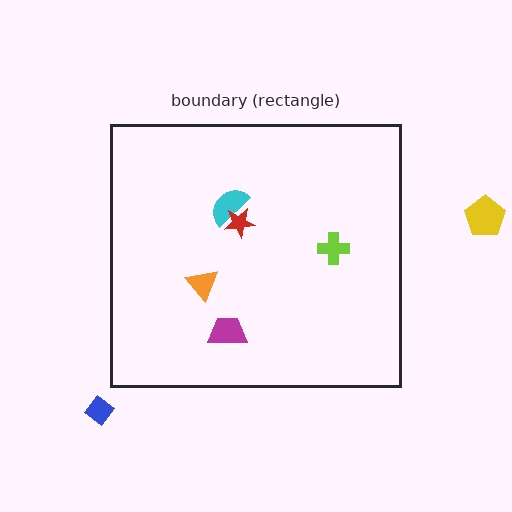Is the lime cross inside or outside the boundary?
Inside.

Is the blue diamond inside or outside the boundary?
Outside.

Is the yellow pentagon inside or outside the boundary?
Outside.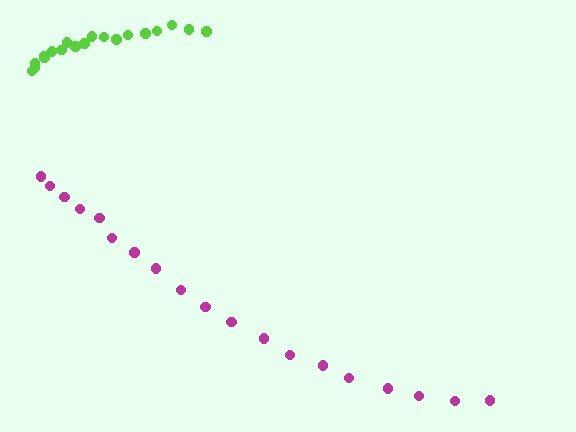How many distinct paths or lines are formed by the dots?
There are 2 distinct paths.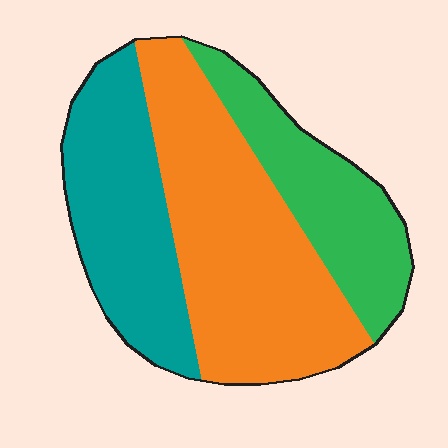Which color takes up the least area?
Green, at roughly 25%.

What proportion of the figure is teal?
Teal takes up about one third (1/3) of the figure.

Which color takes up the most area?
Orange, at roughly 45%.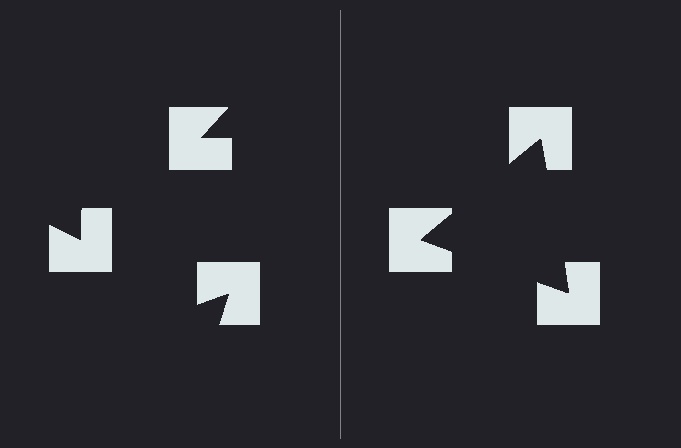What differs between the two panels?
The notched squares are positioned identically on both sides; only the wedge orientations differ. On the right they align to a triangle; on the left they are misaligned.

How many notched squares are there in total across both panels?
6 — 3 on each side.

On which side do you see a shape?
An illusory triangle appears on the right side. On the left side the wedge cuts are rotated, so no coherent shape forms.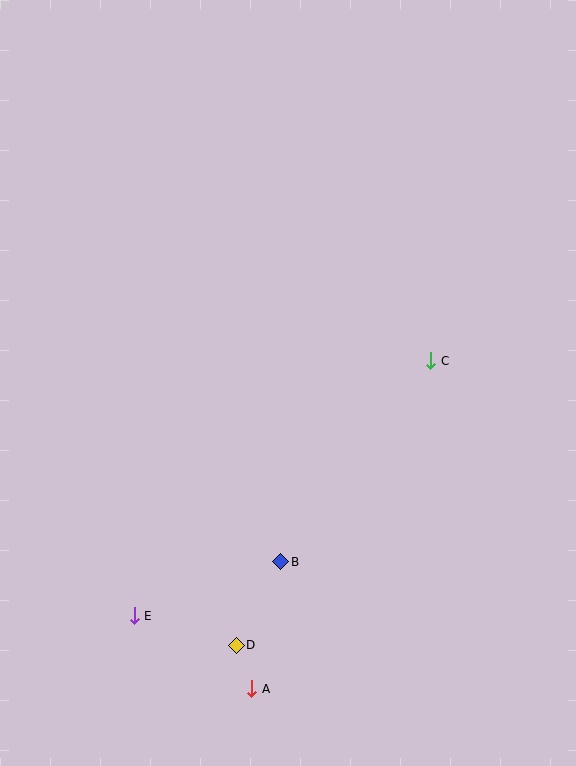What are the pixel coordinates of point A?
Point A is at (252, 689).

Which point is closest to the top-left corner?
Point C is closest to the top-left corner.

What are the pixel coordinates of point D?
Point D is at (236, 645).